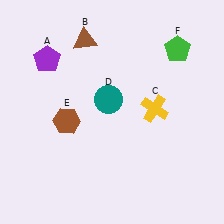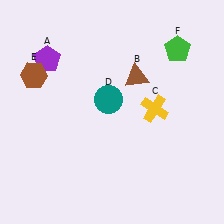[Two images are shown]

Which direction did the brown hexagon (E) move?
The brown hexagon (E) moved up.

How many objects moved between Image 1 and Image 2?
2 objects moved between the two images.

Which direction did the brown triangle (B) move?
The brown triangle (B) moved right.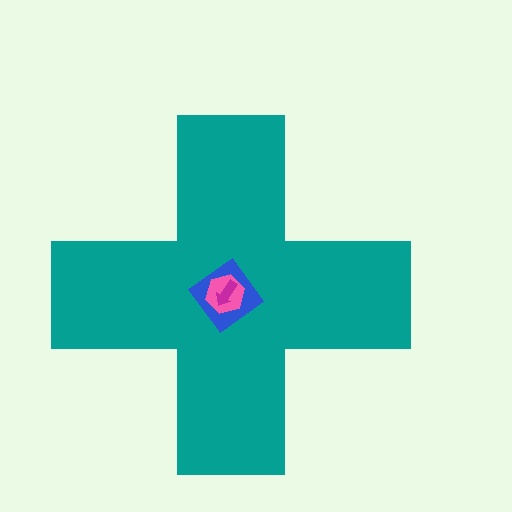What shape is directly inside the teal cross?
The blue diamond.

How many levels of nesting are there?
4.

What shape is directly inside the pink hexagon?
The magenta arrow.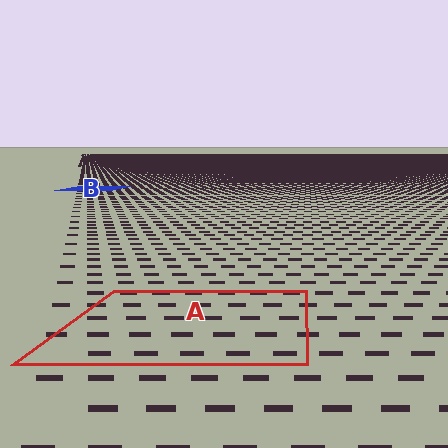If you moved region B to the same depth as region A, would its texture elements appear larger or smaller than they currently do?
They would appear larger. At a closer depth, the same texture elements are projected at a bigger on-screen size.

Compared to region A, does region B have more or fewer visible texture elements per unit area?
Region B has more texture elements per unit area — they are packed more densely because it is farther away.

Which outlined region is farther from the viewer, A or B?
Region B is farther from the viewer — the texture elements inside it appear smaller and more densely packed.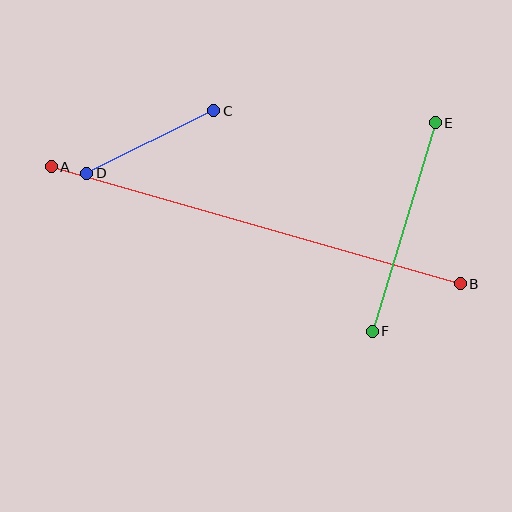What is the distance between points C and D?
The distance is approximately 142 pixels.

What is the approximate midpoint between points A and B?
The midpoint is at approximately (256, 225) pixels.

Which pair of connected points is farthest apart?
Points A and B are farthest apart.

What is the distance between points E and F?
The distance is approximately 218 pixels.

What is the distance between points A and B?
The distance is approximately 426 pixels.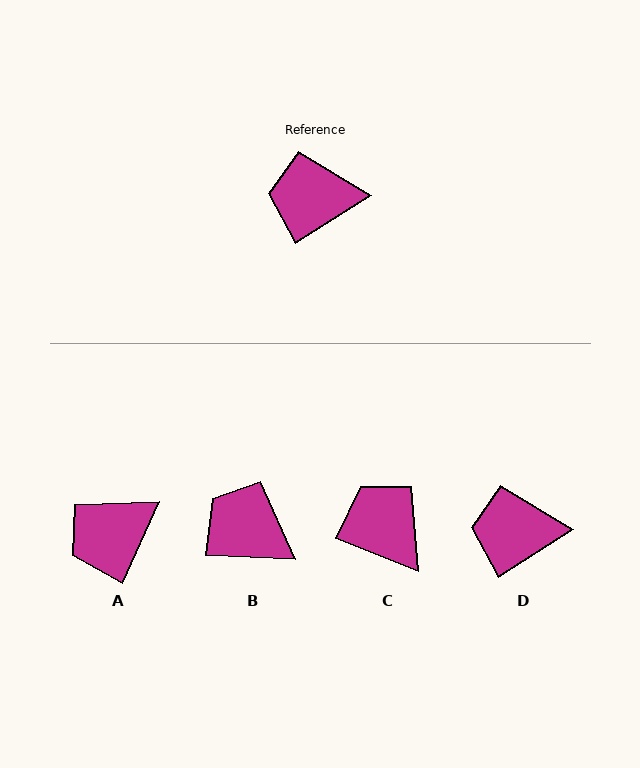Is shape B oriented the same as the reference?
No, it is off by about 35 degrees.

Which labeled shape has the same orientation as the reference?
D.